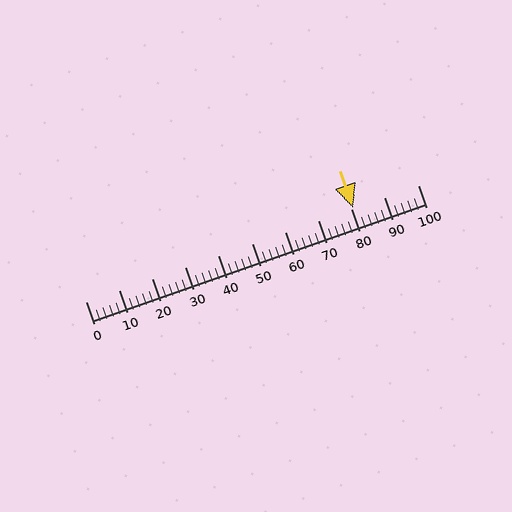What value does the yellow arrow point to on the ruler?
The yellow arrow points to approximately 80.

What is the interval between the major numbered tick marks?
The major tick marks are spaced 10 units apart.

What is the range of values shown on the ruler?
The ruler shows values from 0 to 100.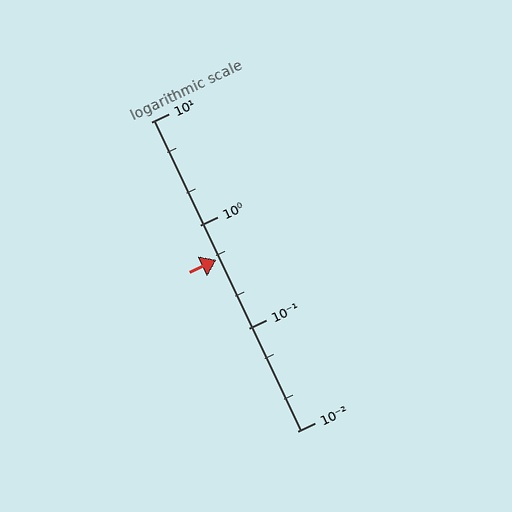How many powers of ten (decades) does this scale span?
The scale spans 3 decades, from 0.01 to 10.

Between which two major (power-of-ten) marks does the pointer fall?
The pointer is between 0.1 and 1.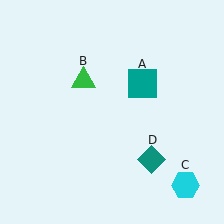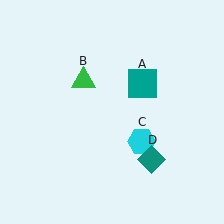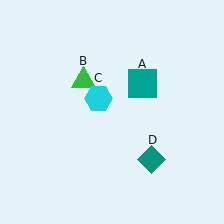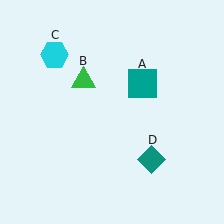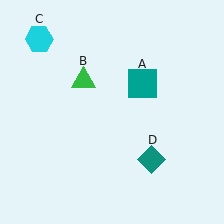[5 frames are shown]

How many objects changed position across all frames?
1 object changed position: cyan hexagon (object C).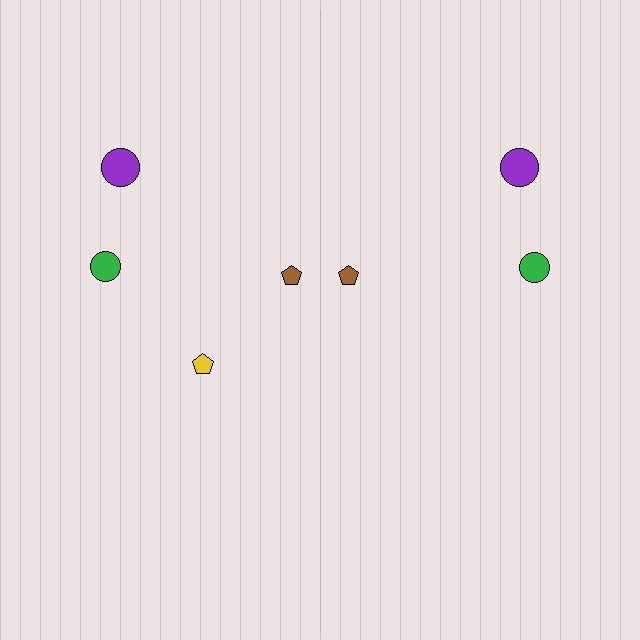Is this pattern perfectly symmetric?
No, the pattern is not perfectly symmetric. A yellow pentagon is missing from the right side.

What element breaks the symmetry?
A yellow pentagon is missing from the right side.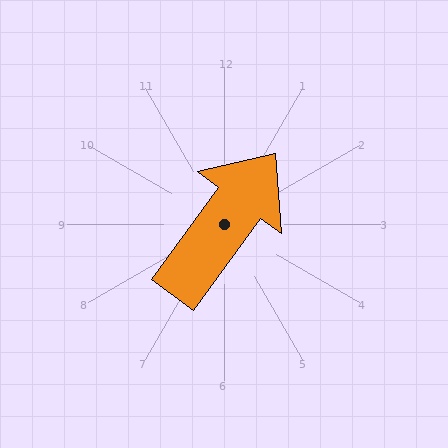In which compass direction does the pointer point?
Northeast.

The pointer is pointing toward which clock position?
Roughly 1 o'clock.